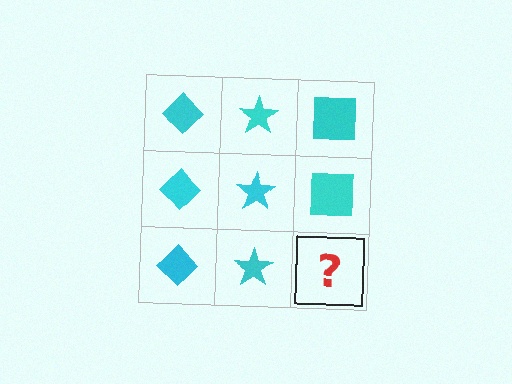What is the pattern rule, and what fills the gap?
The rule is that each column has a consistent shape. The gap should be filled with a cyan square.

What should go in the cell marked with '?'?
The missing cell should contain a cyan square.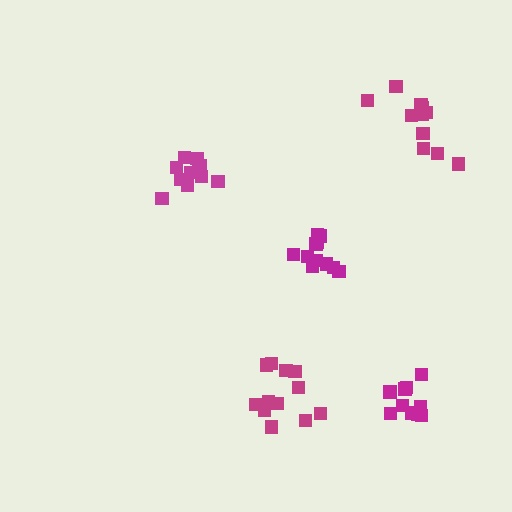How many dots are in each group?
Group 1: 11 dots, Group 2: 12 dots, Group 3: 11 dots, Group 4: 12 dots, Group 5: 11 dots (57 total).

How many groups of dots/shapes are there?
There are 5 groups.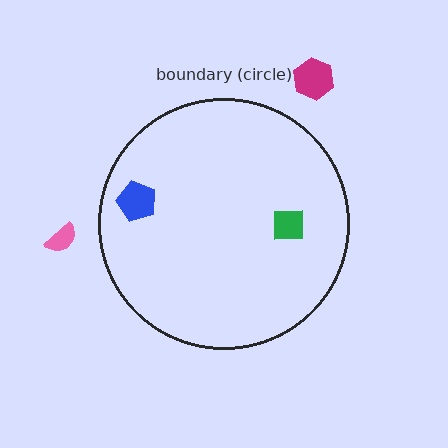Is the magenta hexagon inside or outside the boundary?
Outside.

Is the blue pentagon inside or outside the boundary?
Inside.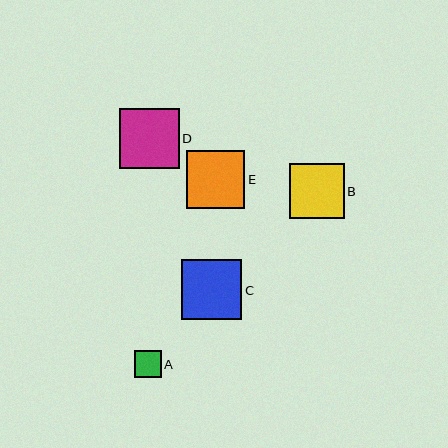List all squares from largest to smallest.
From largest to smallest: C, D, E, B, A.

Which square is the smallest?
Square A is the smallest with a size of approximately 26 pixels.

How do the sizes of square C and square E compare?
Square C and square E are approximately the same size.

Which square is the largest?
Square C is the largest with a size of approximately 60 pixels.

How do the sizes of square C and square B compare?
Square C and square B are approximately the same size.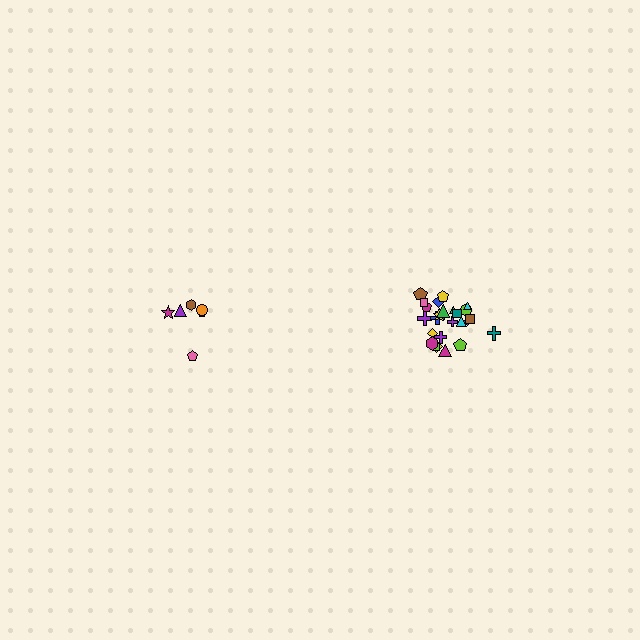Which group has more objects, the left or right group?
The right group.